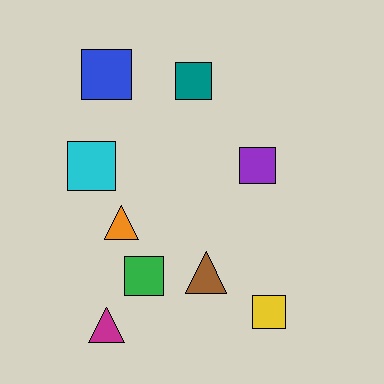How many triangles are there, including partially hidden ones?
There are 3 triangles.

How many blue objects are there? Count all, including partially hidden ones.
There is 1 blue object.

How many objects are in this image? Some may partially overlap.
There are 9 objects.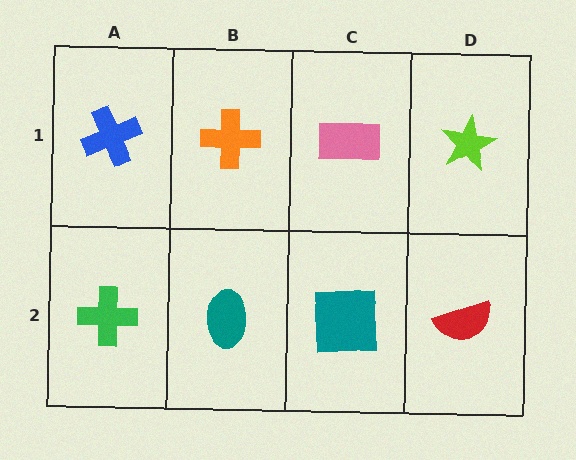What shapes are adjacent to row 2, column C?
A pink rectangle (row 1, column C), a teal ellipse (row 2, column B), a red semicircle (row 2, column D).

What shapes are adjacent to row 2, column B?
An orange cross (row 1, column B), a green cross (row 2, column A), a teal square (row 2, column C).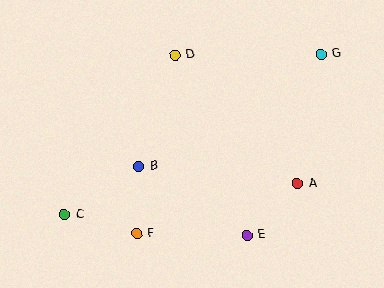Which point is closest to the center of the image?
Point B at (139, 166) is closest to the center.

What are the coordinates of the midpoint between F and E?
The midpoint between F and E is at (192, 234).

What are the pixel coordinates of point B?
Point B is at (139, 166).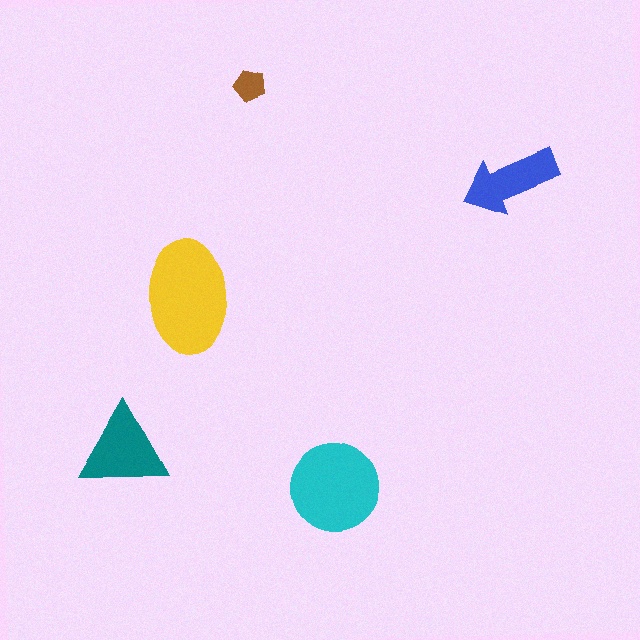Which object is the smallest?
The brown pentagon.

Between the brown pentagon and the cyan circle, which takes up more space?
The cyan circle.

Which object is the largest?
The yellow ellipse.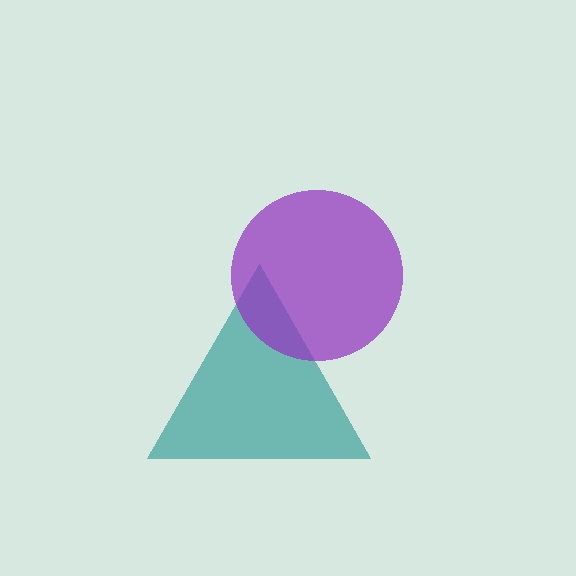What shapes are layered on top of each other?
The layered shapes are: a teal triangle, a purple circle.